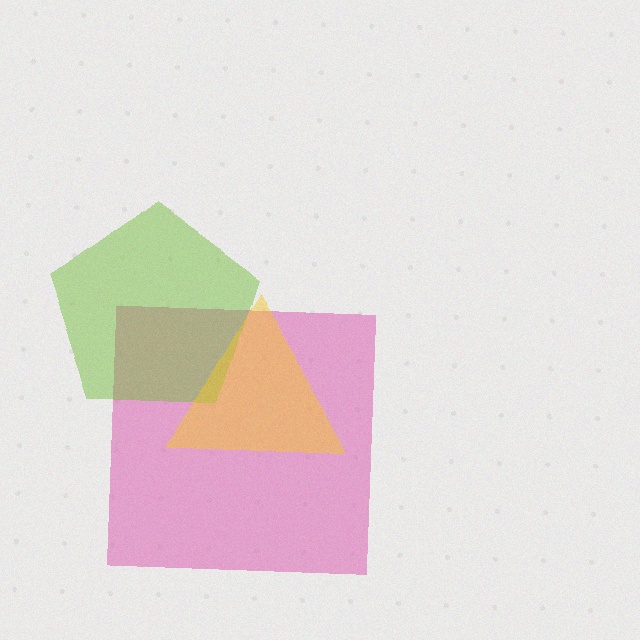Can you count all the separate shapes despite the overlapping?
Yes, there are 3 separate shapes.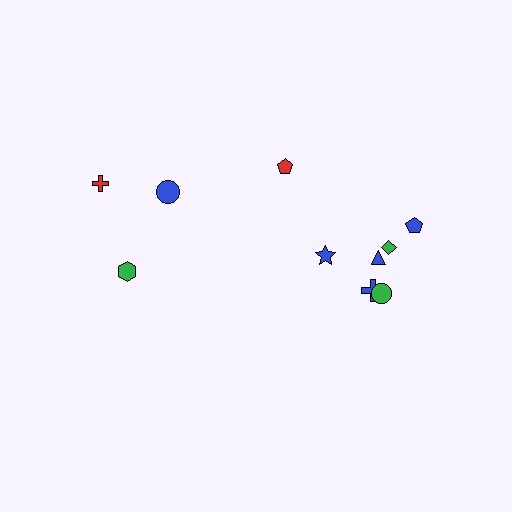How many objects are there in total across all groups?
There are 10 objects.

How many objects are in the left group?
There are 3 objects.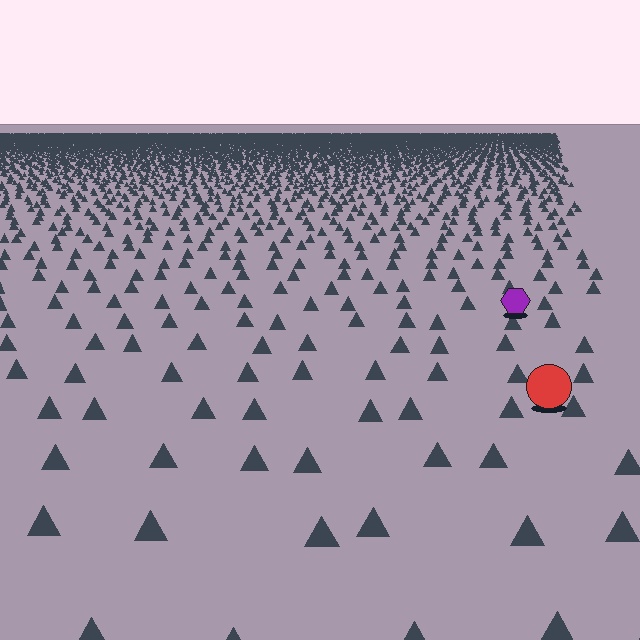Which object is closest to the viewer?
The red circle is closest. The texture marks near it are larger and more spread out.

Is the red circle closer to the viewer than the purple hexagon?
Yes. The red circle is closer — you can tell from the texture gradient: the ground texture is coarser near it.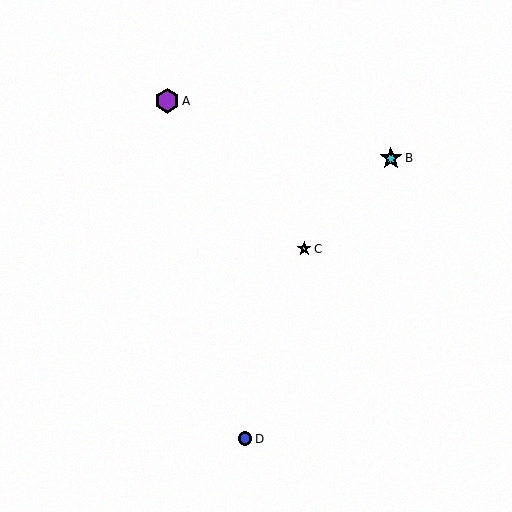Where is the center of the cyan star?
The center of the cyan star is at (391, 158).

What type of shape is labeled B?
Shape B is a cyan star.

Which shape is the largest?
The purple hexagon (labeled A) is the largest.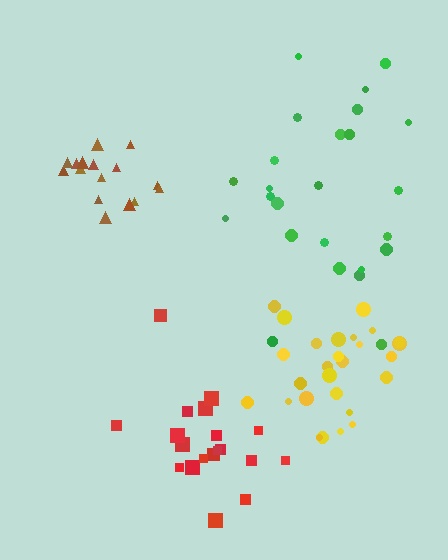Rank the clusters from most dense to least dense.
yellow, brown, red, green.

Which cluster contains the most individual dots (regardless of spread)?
Yellow (28).